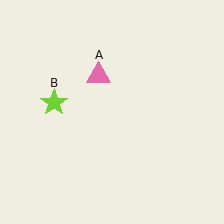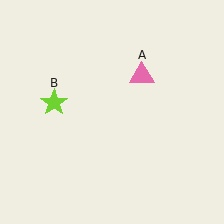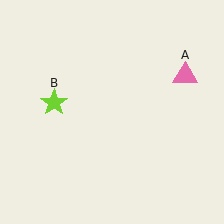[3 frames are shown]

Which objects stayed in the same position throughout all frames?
Lime star (object B) remained stationary.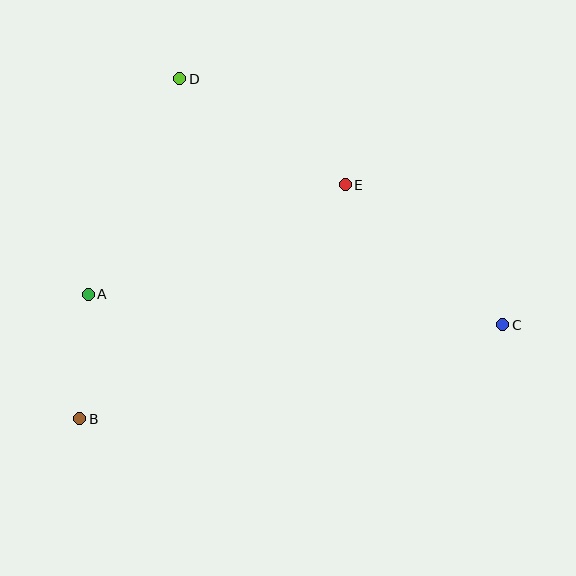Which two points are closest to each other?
Points A and B are closest to each other.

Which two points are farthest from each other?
Points B and C are farthest from each other.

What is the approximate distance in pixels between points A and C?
The distance between A and C is approximately 416 pixels.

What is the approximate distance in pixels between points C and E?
The distance between C and E is approximately 210 pixels.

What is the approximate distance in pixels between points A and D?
The distance between A and D is approximately 234 pixels.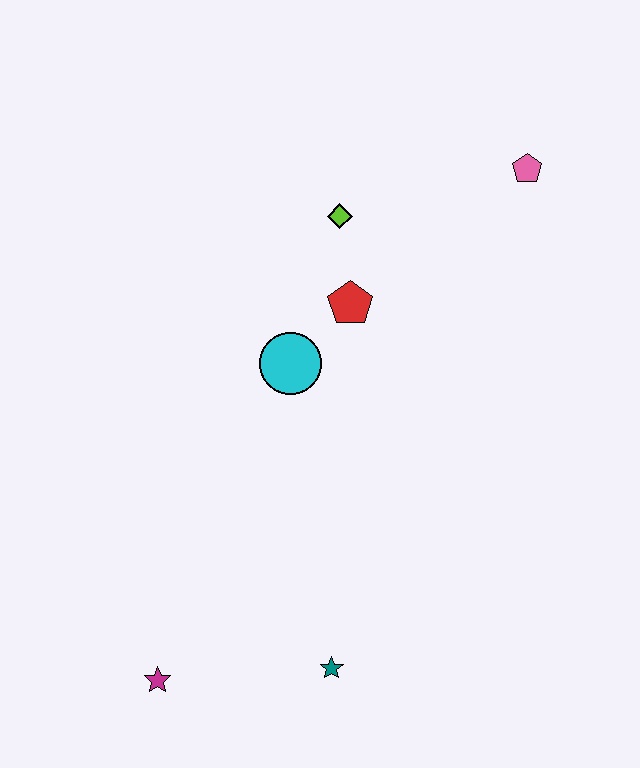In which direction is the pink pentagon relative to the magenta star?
The pink pentagon is above the magenta star.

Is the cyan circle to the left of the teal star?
Yes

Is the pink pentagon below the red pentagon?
No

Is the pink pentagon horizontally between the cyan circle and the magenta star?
No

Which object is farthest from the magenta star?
The pink pentagon is farthest from the magenta star.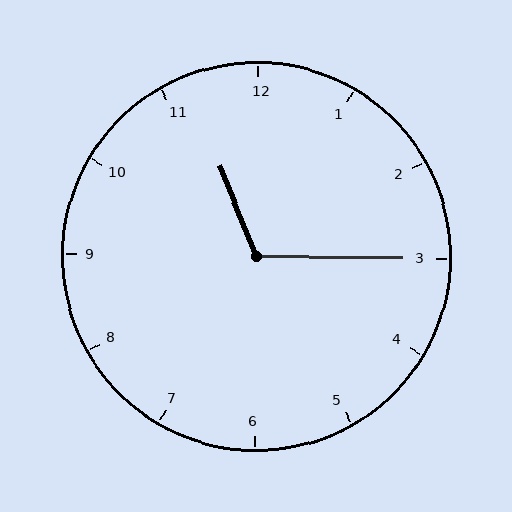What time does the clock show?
11:15.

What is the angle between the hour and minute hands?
Approximately 112 degrees.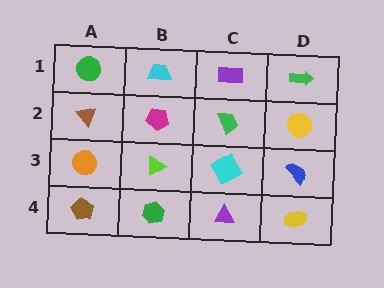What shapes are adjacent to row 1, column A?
A brown triangle (row 2, column A), a cyan trapezoid (row 1, column B).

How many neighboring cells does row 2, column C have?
4.